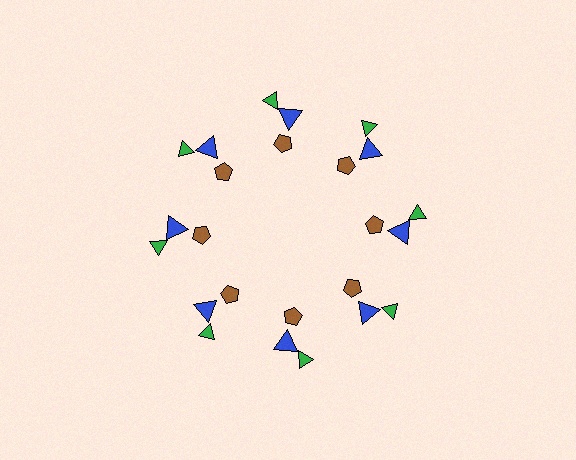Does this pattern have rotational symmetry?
Yes, this pattern has 8-fold rotational symmetry. It looks the same after rotating 45 degrees around the center.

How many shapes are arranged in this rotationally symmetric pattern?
There are 24 shapes, arranged in 8 groups of 3.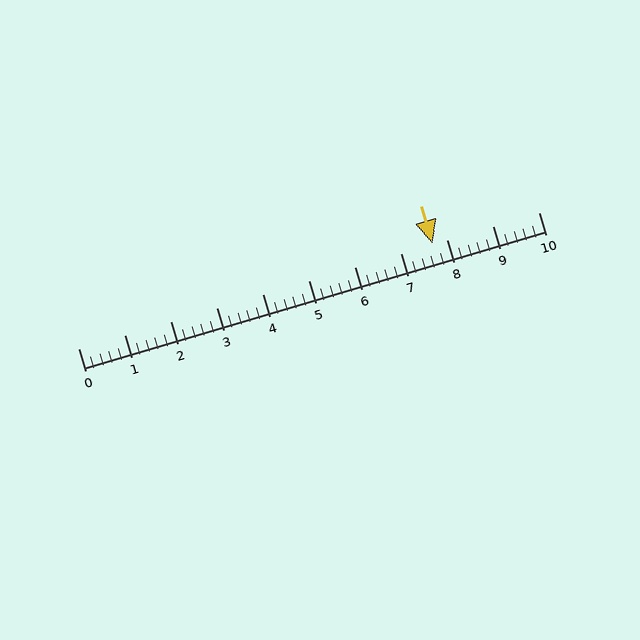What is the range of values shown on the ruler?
The ruler shows values from 0 to 10.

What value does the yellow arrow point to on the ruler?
The yellow arrow points to approximately 7.7.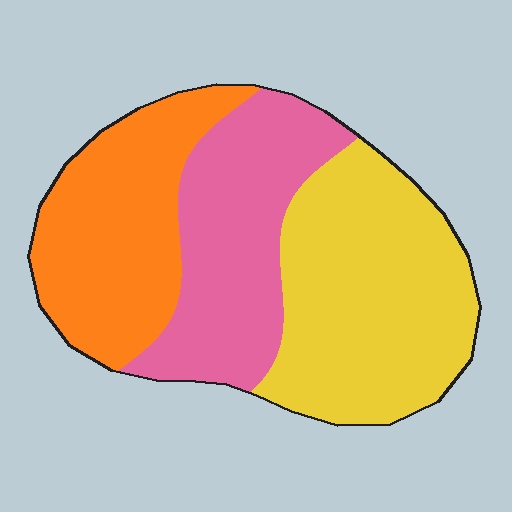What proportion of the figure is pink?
Pink covers 30% of the figure.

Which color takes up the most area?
Yellow, at roughly 40%.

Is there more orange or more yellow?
Yellow.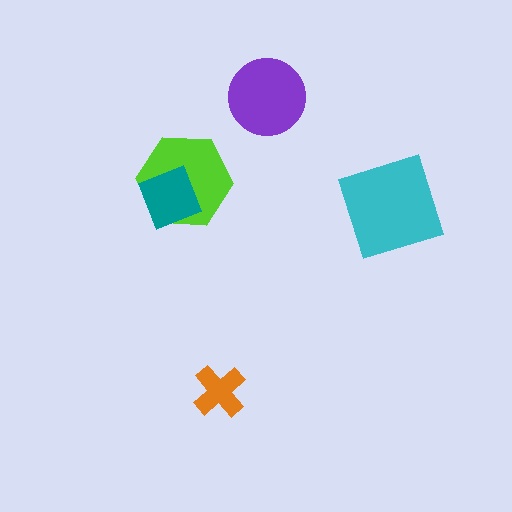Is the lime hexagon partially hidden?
Yes, it is partially covered by another shape.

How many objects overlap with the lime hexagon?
1 object overlaps with the lime hexagon.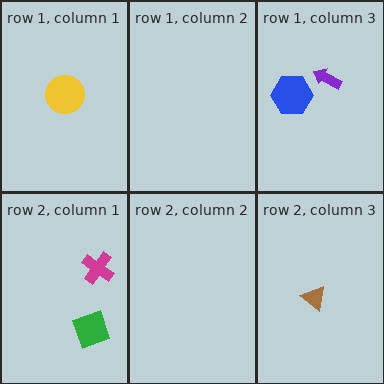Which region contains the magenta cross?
The row 2, column 1 region.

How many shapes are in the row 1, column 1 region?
1.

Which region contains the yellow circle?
The row 1, column 1 region.